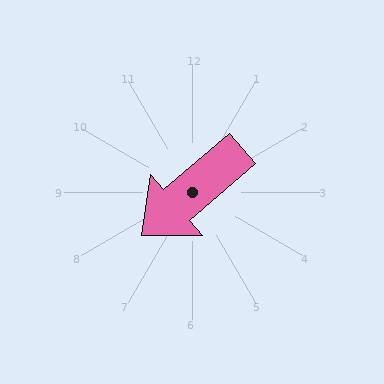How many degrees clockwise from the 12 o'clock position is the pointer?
Approximately 229 degrees.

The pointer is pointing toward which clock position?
Roughly 8 o'clock.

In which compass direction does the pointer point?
Southwest.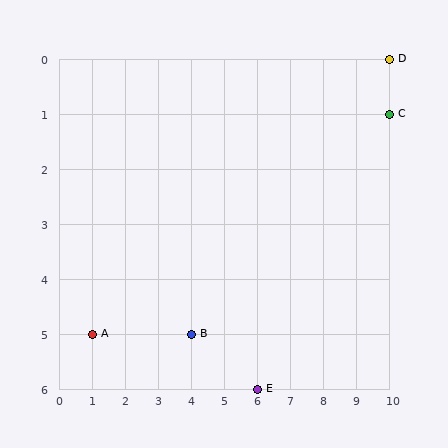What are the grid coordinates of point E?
Point E is at grid coordinates (6, 6).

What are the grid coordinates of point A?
Point A is at grid coordinates (1, 5).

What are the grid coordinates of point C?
Point C is at grid coordinates (10, 1).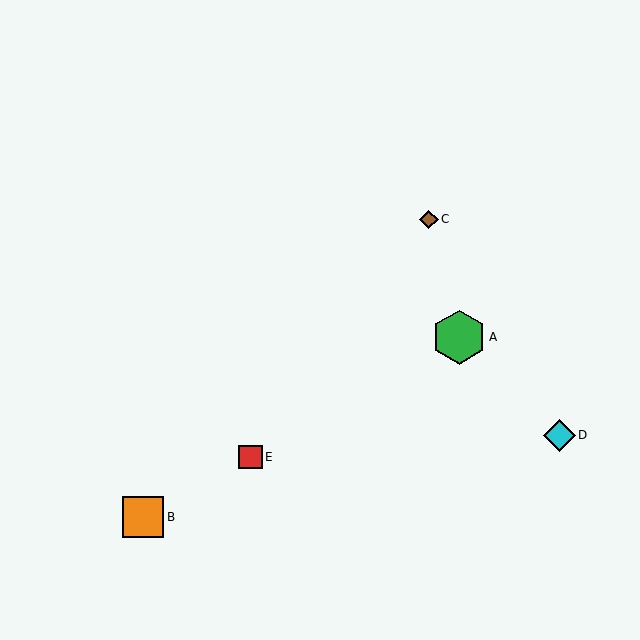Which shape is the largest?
The green hexagon (labeled A) is the largest.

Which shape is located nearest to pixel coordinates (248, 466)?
The red square (labeled E) at (251, 457) is nearest to that location.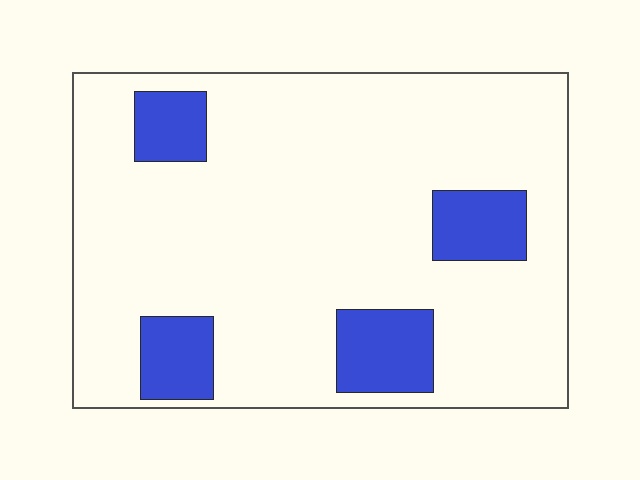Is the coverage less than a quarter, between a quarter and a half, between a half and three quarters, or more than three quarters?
Less than a quarter.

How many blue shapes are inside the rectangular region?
4.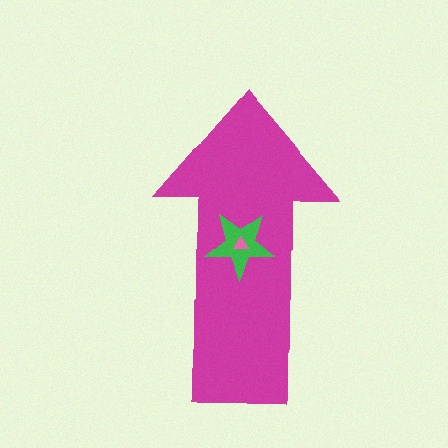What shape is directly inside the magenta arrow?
The green star.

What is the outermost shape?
The magenta arrow.